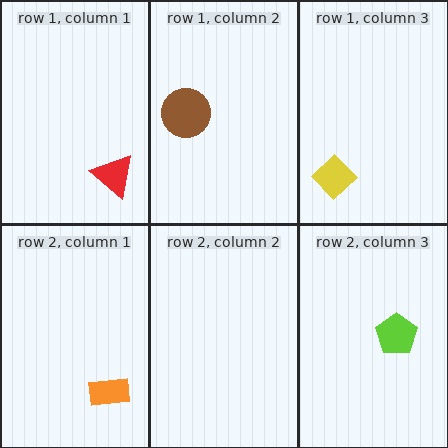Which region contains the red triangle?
The row 1, column 1 region.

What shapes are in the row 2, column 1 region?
The orange rectangle.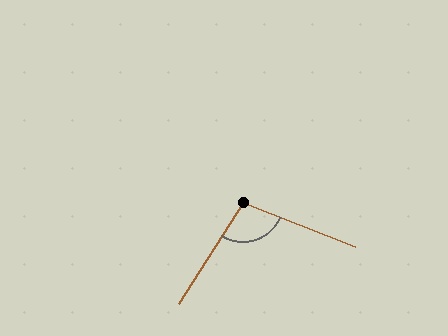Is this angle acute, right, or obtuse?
It is obtuse.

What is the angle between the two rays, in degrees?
Approximately 101 degrees.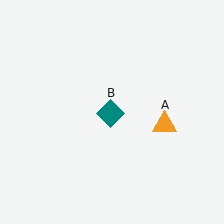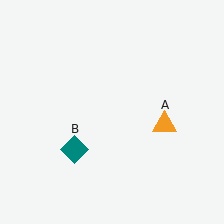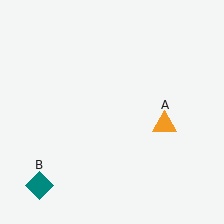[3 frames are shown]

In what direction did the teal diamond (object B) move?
The teal diamond (object B) moved down and to the left.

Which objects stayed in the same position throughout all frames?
Orange triangle (object A) remained stationary.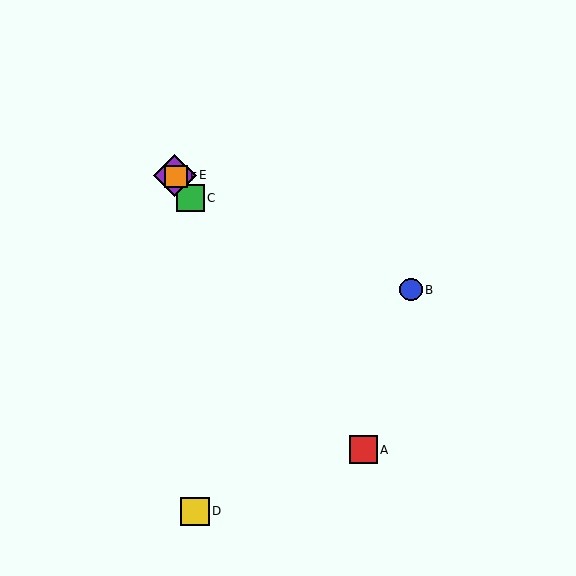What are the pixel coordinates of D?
Object D is at (195, 511).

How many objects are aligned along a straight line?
4 objects (A, C, E, F) are aligned along a straight line.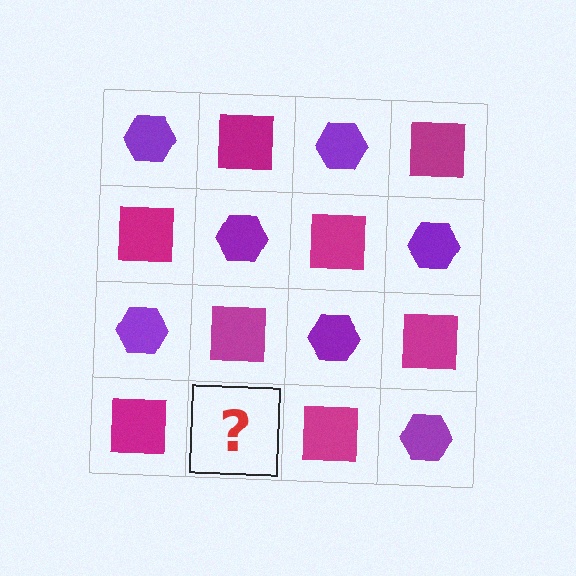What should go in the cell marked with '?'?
The missing cell should contain a purple hexagon.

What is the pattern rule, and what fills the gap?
The rule is that it alternates purple hexagon and magenta square in a checkerboard pattern. The gap should be filled with a purple hexagon.